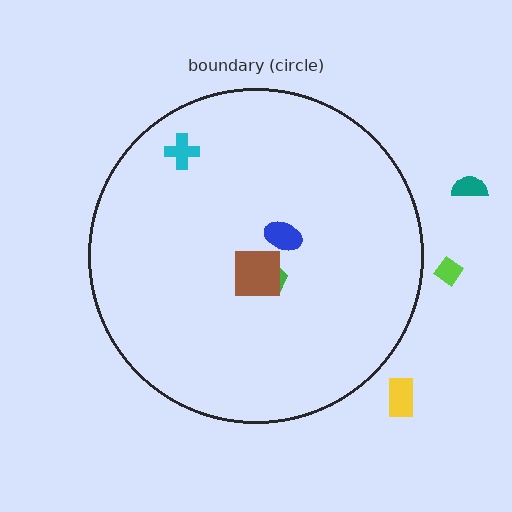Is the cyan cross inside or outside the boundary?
Inside.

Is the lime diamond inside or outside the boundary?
Outside.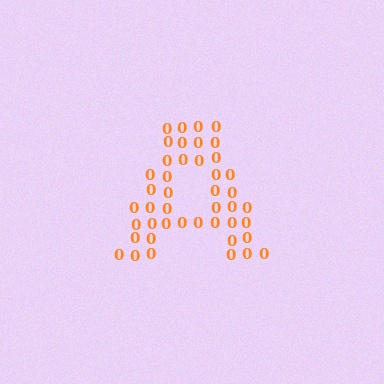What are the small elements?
The small elements are digit 0's.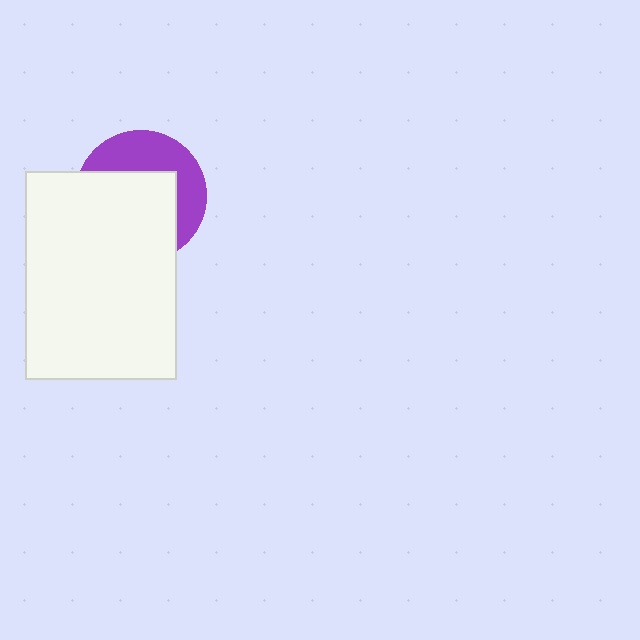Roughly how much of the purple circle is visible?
A small part of it is visible (roughly 40%).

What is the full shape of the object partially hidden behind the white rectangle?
The partially hidden object is a purple circle.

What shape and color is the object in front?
The object in front is a white rectangle.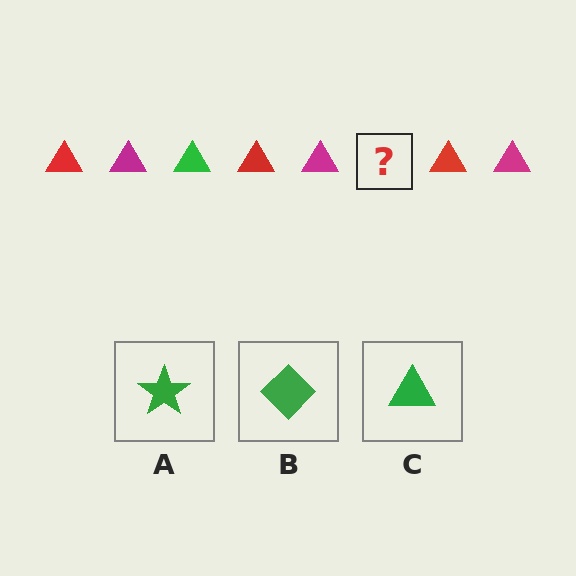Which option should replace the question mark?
Option C.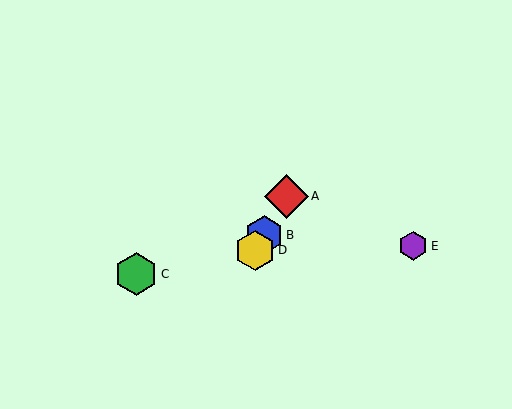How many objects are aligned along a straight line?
3 objects (A, B, D) are aligned along a straight line.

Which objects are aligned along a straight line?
Objects A, B, D are aligned along a straight line.